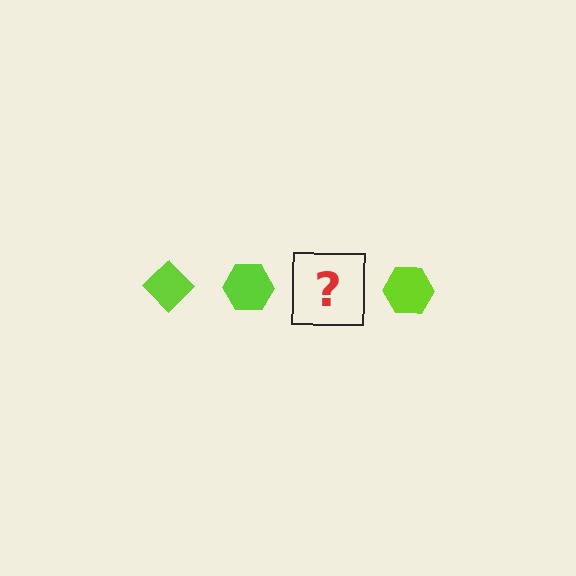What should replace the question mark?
The question mark should be replaced with a lime diamond.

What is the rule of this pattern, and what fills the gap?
The rule is that the pattern cycles through diamond, hexagon shapes in lime. The gap should be filled with a lime diamond.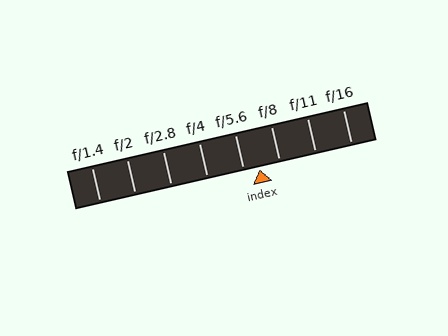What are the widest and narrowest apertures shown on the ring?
The widest aperture shown is f/1.4 and the narrowest is f/16.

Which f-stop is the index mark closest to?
The index mark is closest to f/5.6.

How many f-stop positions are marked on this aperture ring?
There are 8 f-stop positions marked.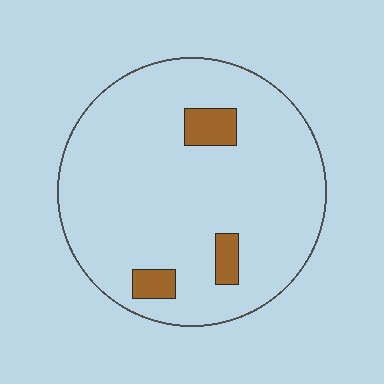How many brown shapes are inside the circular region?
3.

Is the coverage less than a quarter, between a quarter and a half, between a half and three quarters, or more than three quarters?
Less than a quarter.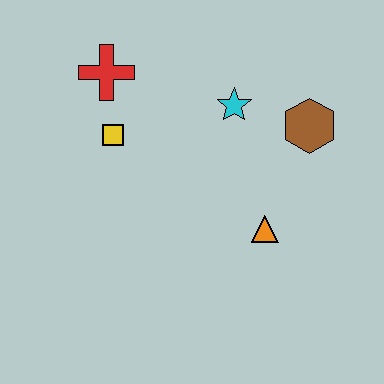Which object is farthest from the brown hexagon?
The red cross is farthest from the brown hexagon.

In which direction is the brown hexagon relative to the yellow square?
The brown hexagon is to the right of the yellow square.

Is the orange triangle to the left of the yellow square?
No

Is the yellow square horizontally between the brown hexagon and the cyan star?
No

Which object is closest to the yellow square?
The red cross is closest to the yellow square.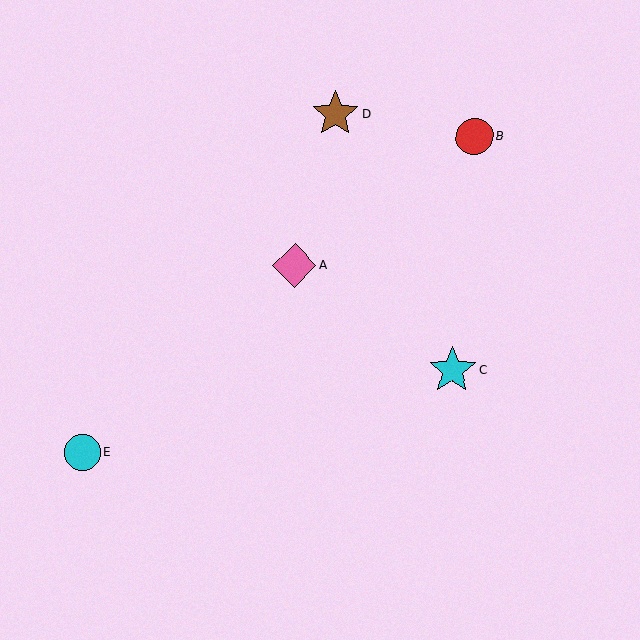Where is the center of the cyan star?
The center of the cyan star is at (452, 370).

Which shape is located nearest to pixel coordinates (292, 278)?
The pink diamond (labeled A) at (295, 265) is nearest to that location.